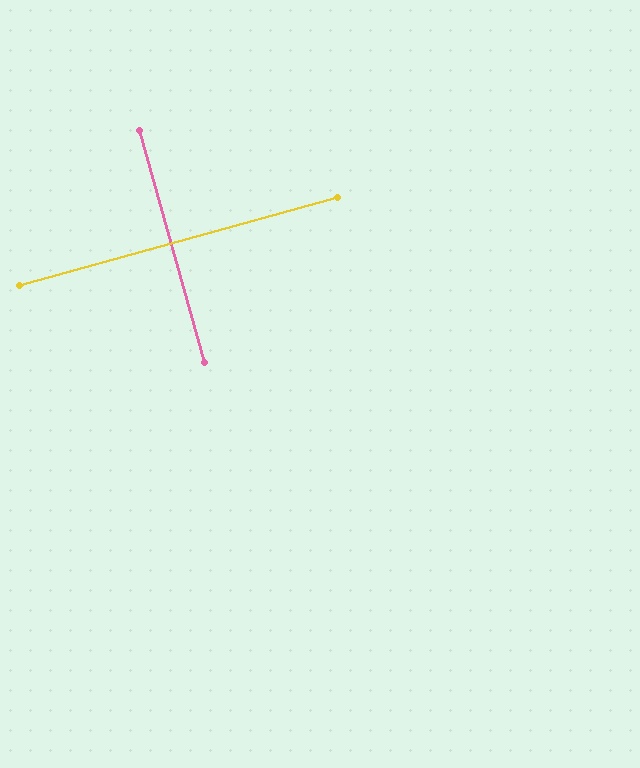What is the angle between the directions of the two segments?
Approximately 90 degrees.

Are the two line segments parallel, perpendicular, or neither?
Perpendicular — they meet at approximately 90°.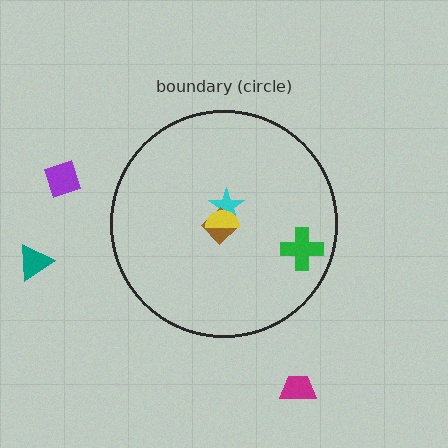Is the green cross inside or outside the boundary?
Inside.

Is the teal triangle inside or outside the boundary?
Outside.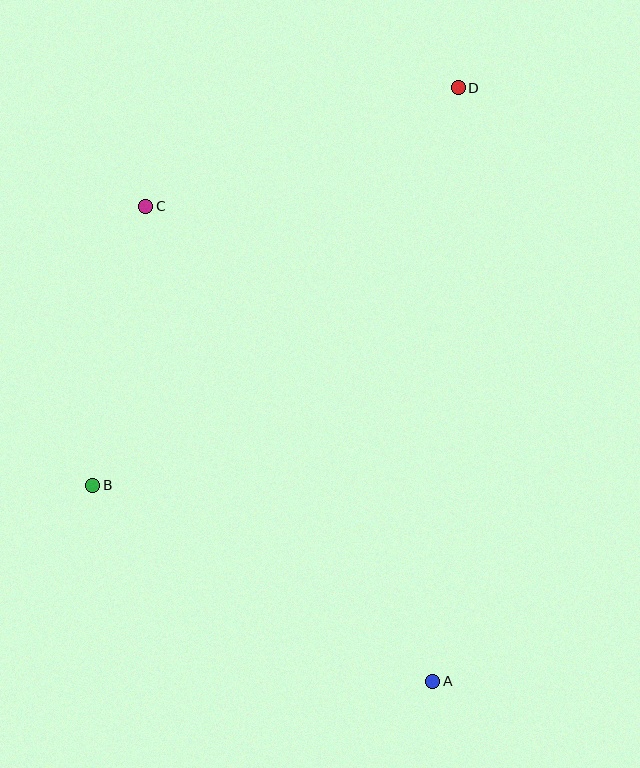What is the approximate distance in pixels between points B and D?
The distance between B and D is approximately 540 pixels.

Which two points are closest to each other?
Points B and C are closest to each other.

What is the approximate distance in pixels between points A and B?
The distance between A and B is approximately 393 pixels.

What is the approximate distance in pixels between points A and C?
The distance between A and C is approximately 555 pixels.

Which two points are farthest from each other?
Points A and D are farthest from each other.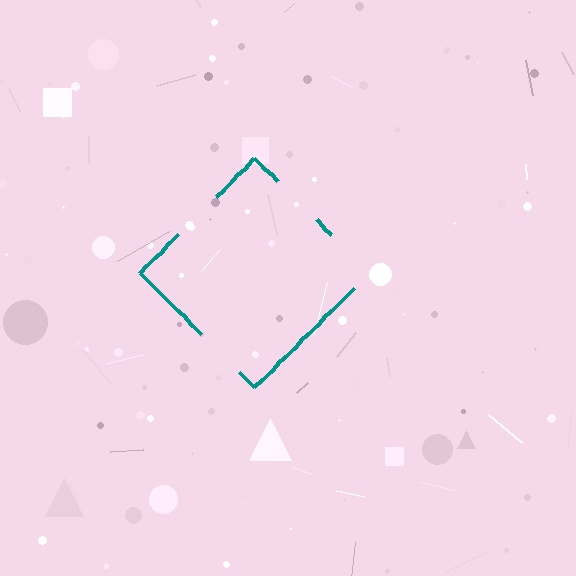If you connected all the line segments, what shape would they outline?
They would outline a diamond.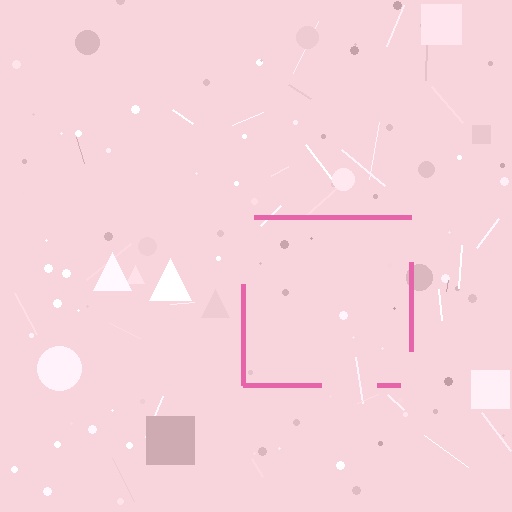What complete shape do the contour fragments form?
The contour fragments form a square.